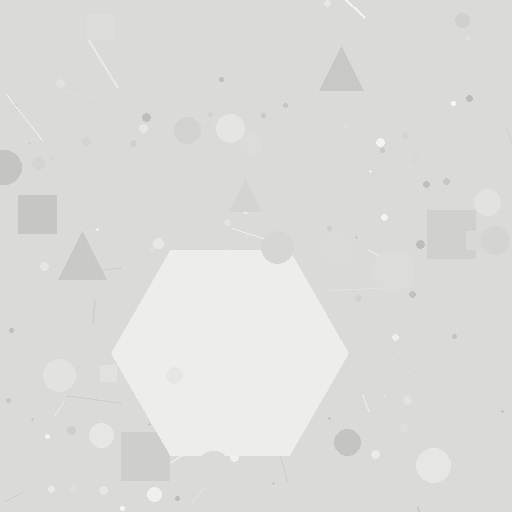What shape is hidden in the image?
A hexagon is hidden in the image.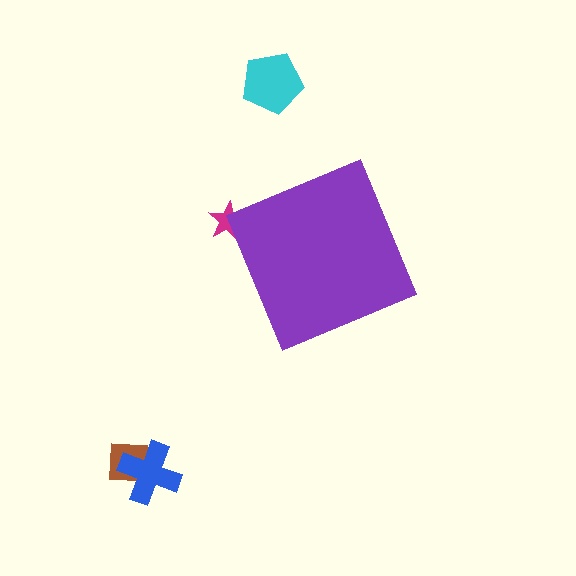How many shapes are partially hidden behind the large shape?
1 shape is partially hidden.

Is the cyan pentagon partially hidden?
No, the cyan pentagon is fully visible.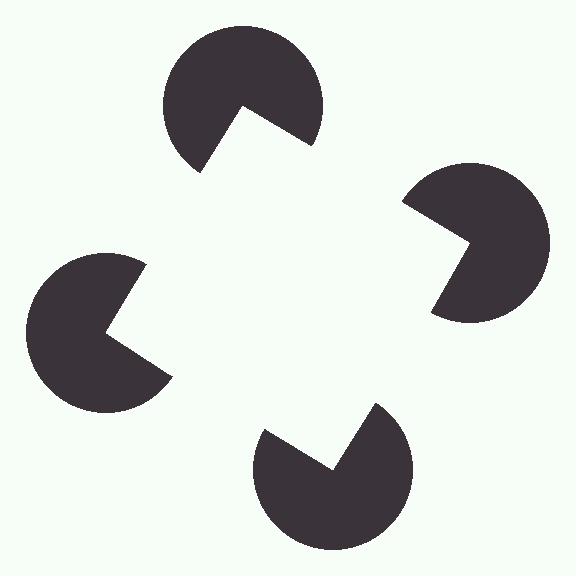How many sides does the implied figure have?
4 sides.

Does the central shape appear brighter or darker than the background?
It typically appears slightly brighter than the background, even though no actual brightness change is drawn.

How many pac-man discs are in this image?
There are 4 — one at each vertex of the illusory square.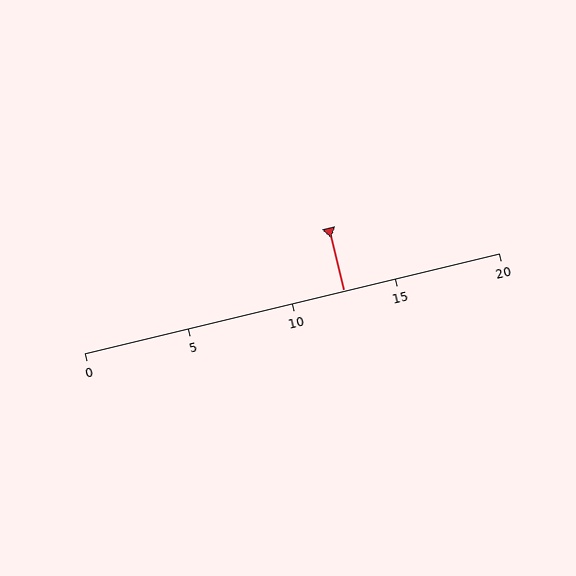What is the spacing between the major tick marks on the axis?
The major ticks are spaced 5 apart.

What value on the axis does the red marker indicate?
The marker indicates approximately 12.5.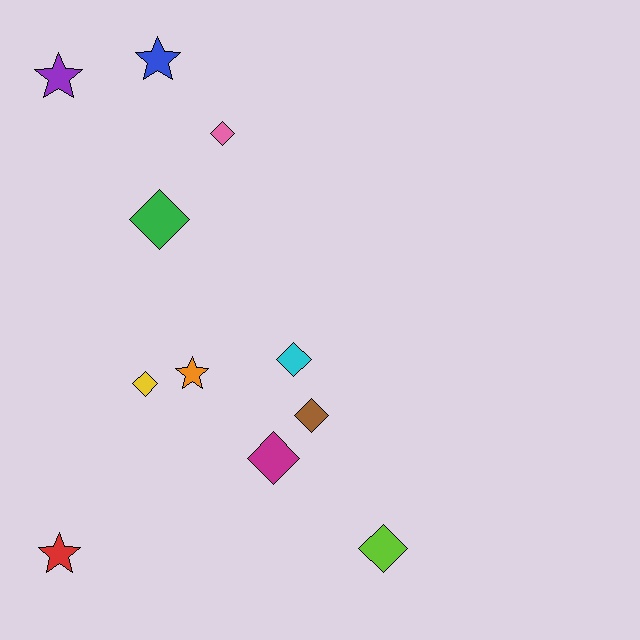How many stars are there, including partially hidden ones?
There are 4 stars.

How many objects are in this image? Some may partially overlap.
There are 11 objects.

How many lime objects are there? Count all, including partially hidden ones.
There is 1 lime object.